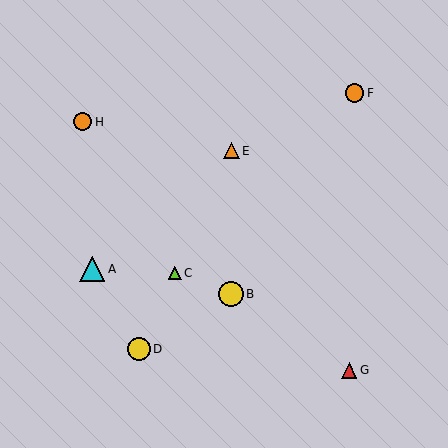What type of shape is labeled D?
Shape D is a yellow circle.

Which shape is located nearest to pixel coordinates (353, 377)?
The red triangle (labeled G) at (349, 370) is nearest to that location.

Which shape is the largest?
The yellow circle (labeled B) is the largest.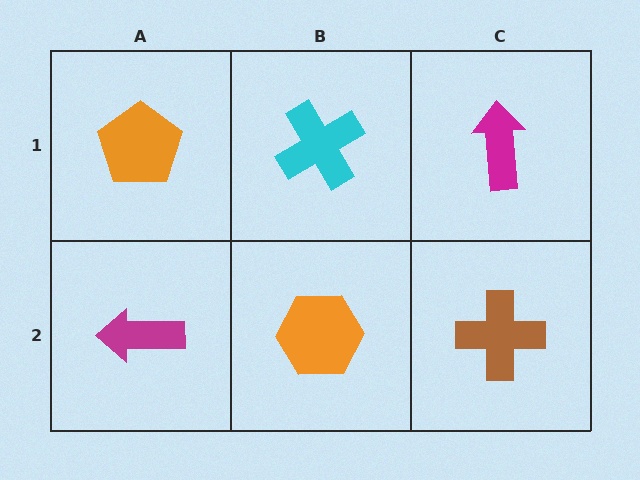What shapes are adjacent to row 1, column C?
A brown cross (row 2, column C), a cyan cross (row 1, column B).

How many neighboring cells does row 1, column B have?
3.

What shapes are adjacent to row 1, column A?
A magenta arrow (row 2, column A), a cyan cross (row 1, column B).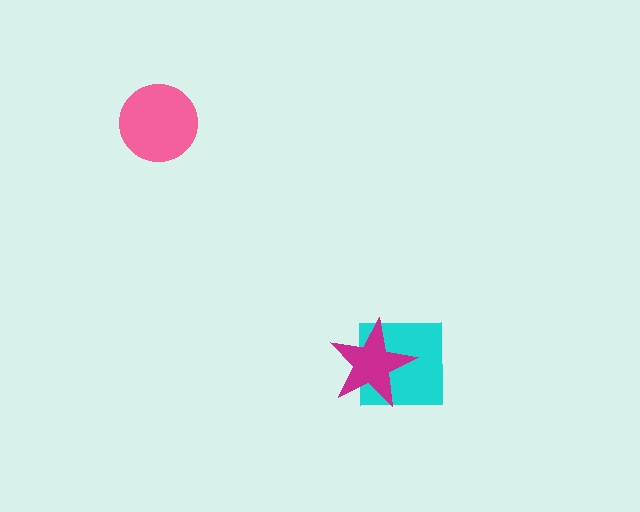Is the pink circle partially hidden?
No, no other shape covers it.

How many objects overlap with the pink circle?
0 objects overlap with the pink circle.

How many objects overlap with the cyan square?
1 object overlaps with the cyan square.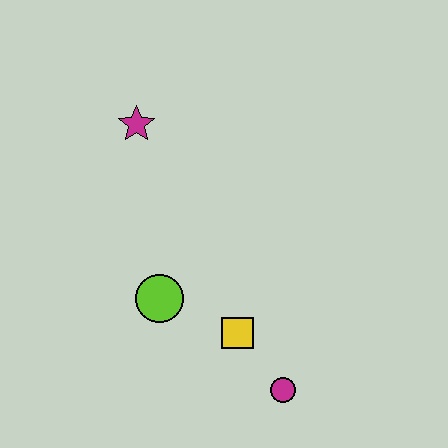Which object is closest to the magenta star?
The lime circle is closest to the magenta star.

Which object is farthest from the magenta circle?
The magenta star is farthest from the magenta circle.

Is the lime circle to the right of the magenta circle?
No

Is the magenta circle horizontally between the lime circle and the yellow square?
No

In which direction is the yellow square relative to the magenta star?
The yellow square is below the magenta star.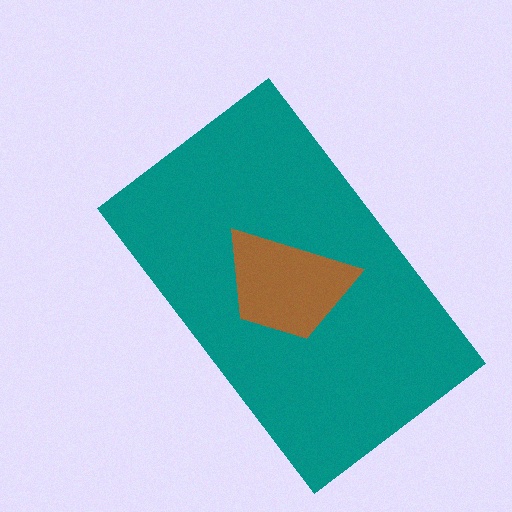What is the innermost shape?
The brown trapezoid.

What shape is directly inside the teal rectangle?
The brown trapezoid.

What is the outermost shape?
The teal rectangle.